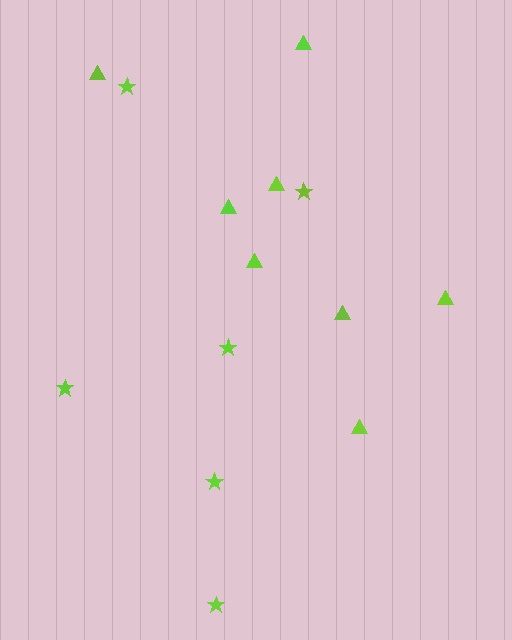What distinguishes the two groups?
There are 2 groups: one group of stars (6) and one group of triangles (8).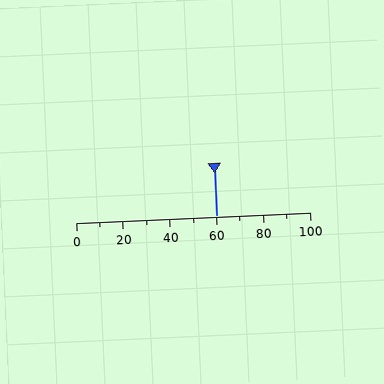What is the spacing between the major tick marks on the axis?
The major ticks are spaced 20 apart.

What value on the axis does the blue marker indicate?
The marker indicates approximately 60.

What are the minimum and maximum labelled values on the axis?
The axis runs from 0 to 100.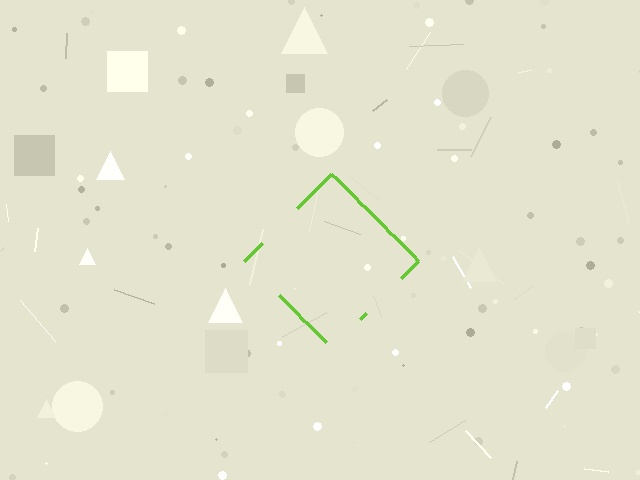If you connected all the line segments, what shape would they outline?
They would outline a diamond.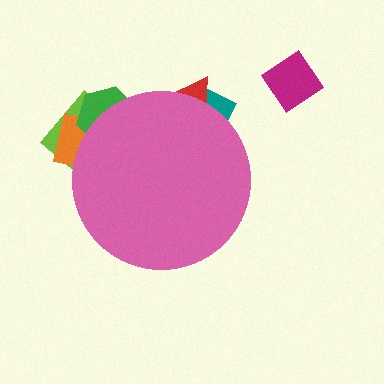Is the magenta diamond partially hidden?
No, the magenta diamond is fully visible.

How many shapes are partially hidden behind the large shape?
5 shapes are partially hidden.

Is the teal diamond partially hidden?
Yes, the teal diamond is partially hidden behind the pink circle.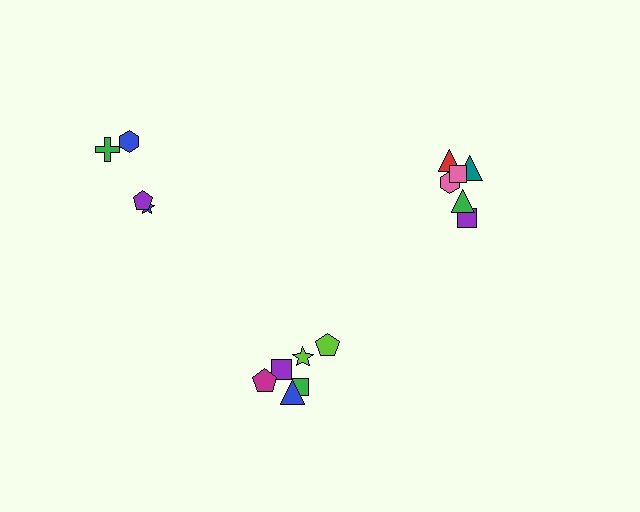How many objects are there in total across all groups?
There are 16 objects.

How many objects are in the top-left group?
There are 4 objects.